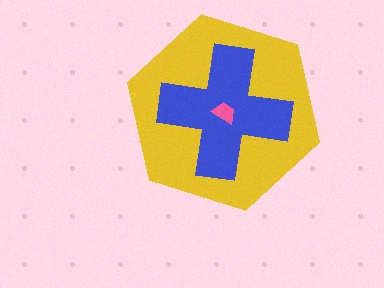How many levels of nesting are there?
3.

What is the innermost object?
The pink trapezoid.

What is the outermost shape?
The yellow hexagon.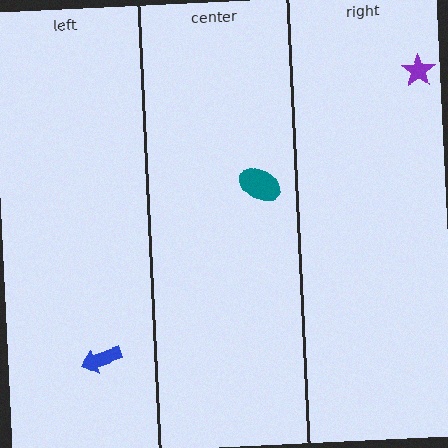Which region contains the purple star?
The right region.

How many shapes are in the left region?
1.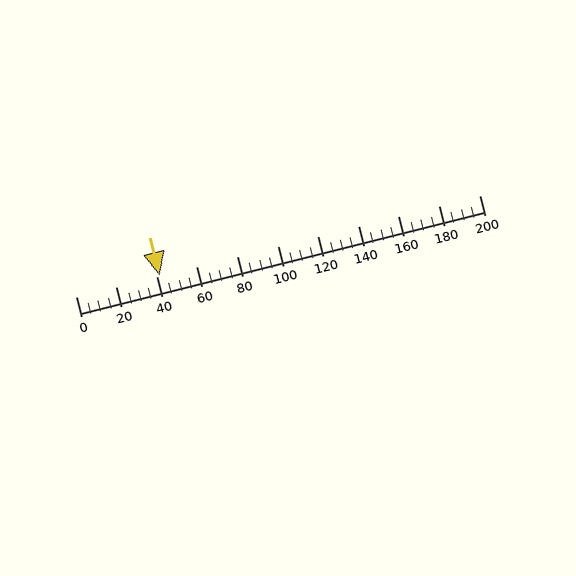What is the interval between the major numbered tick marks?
The major tick marks are spaced 20 units apart.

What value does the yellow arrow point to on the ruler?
The yellow arrow points to approximately 42.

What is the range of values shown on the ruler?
The ruler shows values from 0 to 200.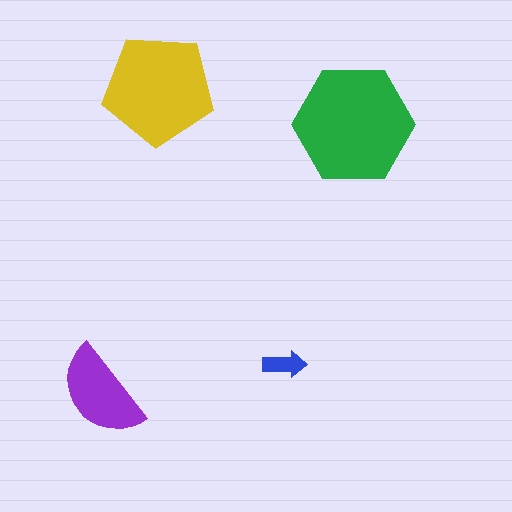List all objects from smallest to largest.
The blue arrow, the purple semicircle, the yellow pentagon, the green hexagon.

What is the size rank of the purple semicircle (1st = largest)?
3rd.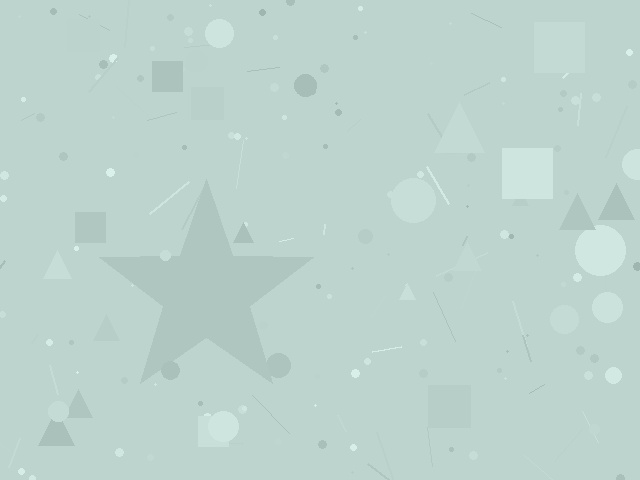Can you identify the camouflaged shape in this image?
The camouflaged shape is a star.